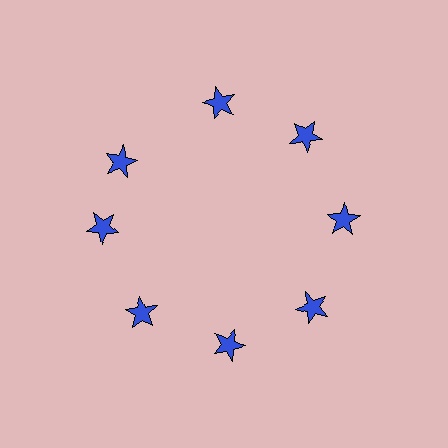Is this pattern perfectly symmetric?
No. The 8 blue stars are arranged in a ring, but one element near the 10 o'clock position is rotated out of alignment along the ring, breaking the 8-fold rotational symmetry.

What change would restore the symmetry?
The symmetry would be restored by rotating it back into even spacing with its neighbors so that all 8 stars sit at equal angles and equal distance from the center.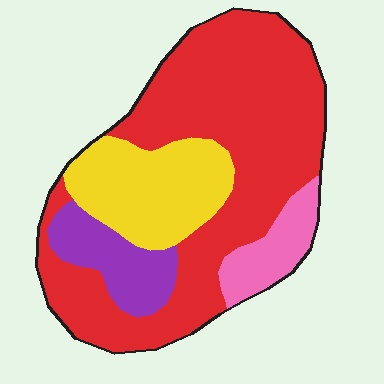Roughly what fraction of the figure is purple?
Purple takes up about one tenth (1/10) of the figure.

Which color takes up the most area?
Red, at roughly 60%.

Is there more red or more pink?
Red.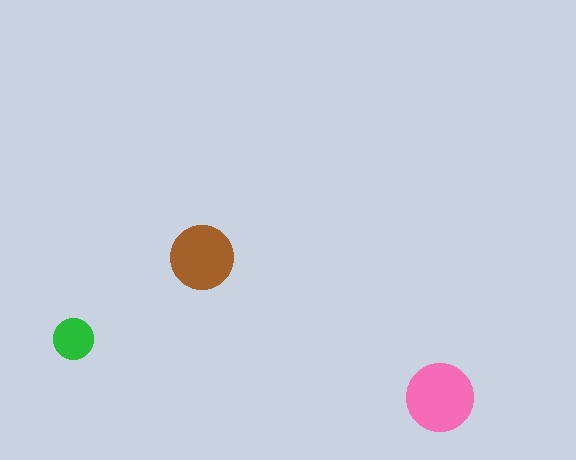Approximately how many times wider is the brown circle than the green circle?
About 1.5 times wider.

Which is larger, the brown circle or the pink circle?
The pink one.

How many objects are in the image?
There are 3 objects in the image.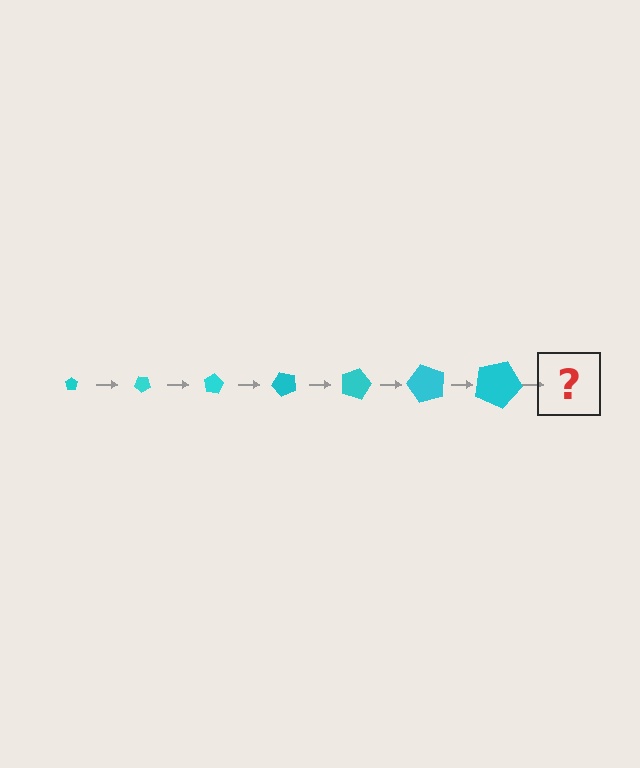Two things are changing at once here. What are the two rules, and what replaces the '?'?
The two rules are that the pentagon grows larger each step and it rotates 40 degrees each step. The '?' should be a pentagon, larger than the previous one and rotated 280 degrees from the start.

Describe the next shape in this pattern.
It should be a pentagon, larger than the previous one and rotated 280 degrees from the start.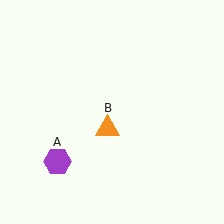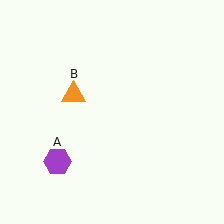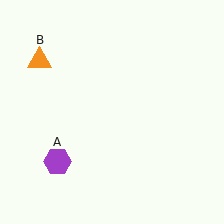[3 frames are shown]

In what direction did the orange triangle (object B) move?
The orange triangle (object B) moved up and to the left.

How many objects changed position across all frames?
1 object changed position: orange triangle (object B).